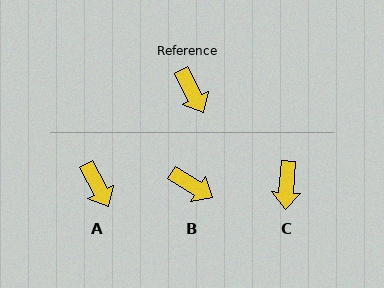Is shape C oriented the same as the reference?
No, it is off by about 31 degrees.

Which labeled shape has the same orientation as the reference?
A.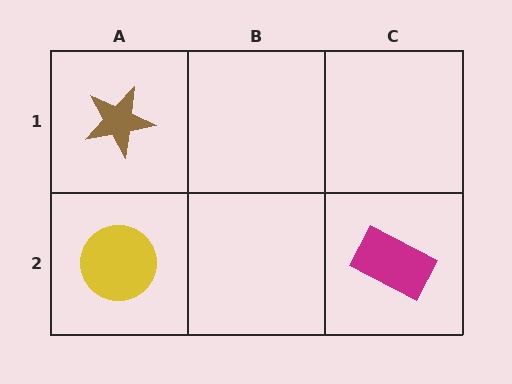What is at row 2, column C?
A magenta rectangle.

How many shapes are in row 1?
1 shape.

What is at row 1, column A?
A brown star.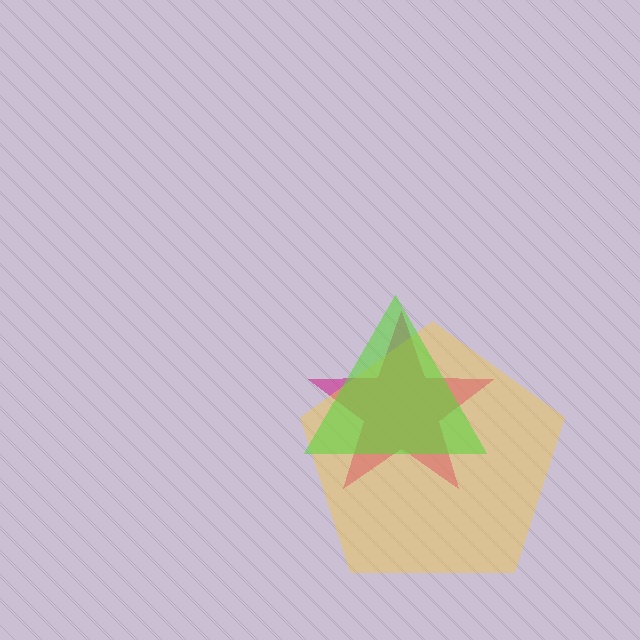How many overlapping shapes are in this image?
There are 3 overlapping shapes in the image.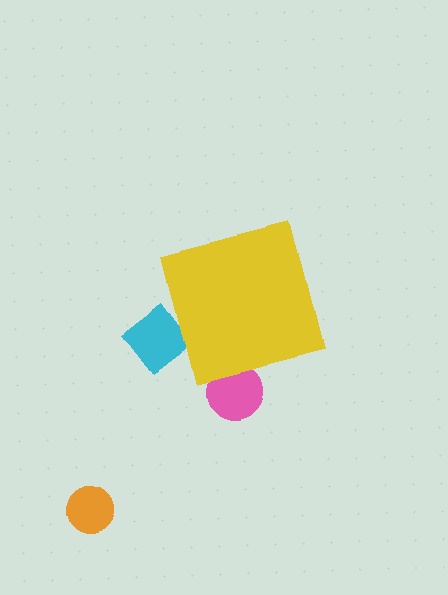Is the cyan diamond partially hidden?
Yes, the cyan diamond is partially hidden behind the yellow square.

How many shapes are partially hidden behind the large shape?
2 shapes are partially hidden.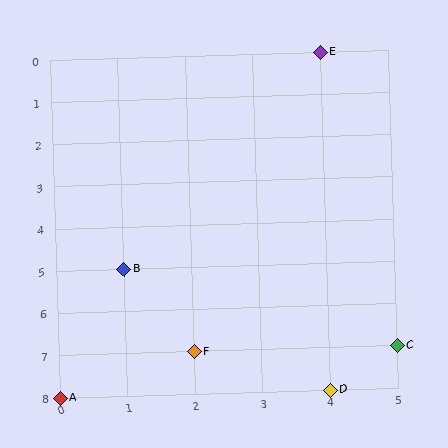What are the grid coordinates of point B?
Point B is at grid coordinates (1, 5).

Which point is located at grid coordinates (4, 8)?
Point D is at (4, 8).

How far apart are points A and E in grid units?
Points A and E are 4 columns and 8 rows apart (about 8.9 grid units diagonally).